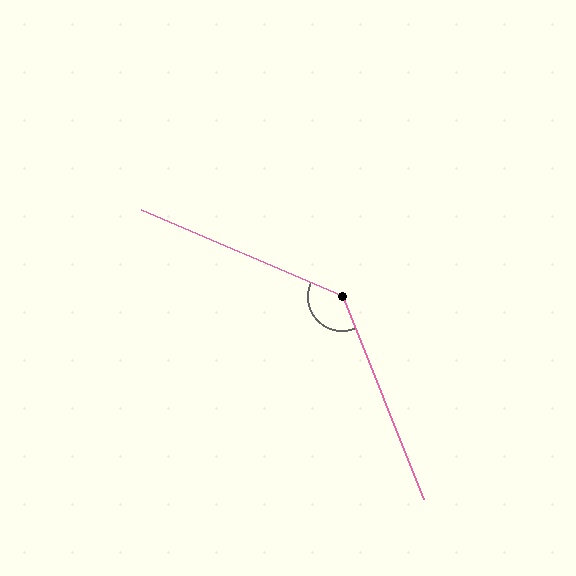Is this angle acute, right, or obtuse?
It is obtuse.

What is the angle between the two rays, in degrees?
Approximately 135 degrees.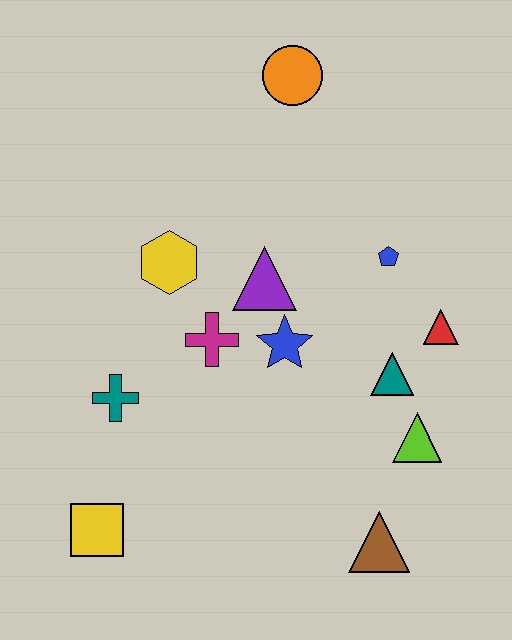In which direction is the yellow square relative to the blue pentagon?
The yellow square is to the left of the blue pentagon.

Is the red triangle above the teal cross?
Yes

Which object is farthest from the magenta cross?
The orange circle is farthest from the magenta cross.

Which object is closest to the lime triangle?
The teal triangle is closest to the lime triangle.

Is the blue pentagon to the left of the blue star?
No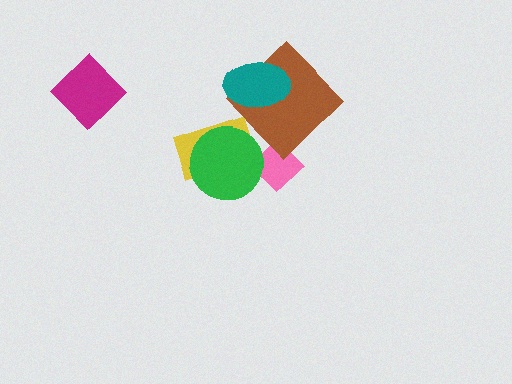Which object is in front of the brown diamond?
The teal ellipse is in front of the brown diamond.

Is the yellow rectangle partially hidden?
Yes, it is partially covered by another shape.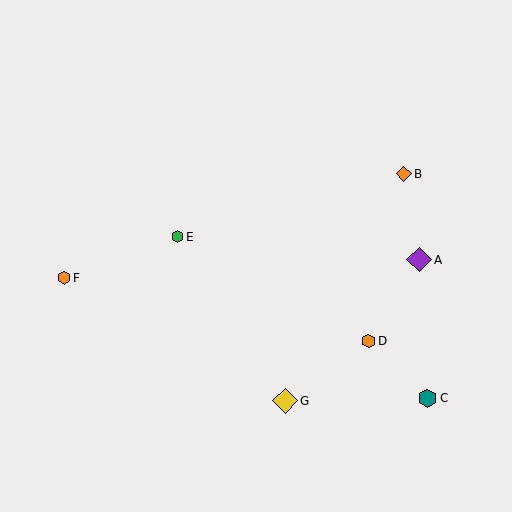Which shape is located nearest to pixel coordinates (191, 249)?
The green hexagon (labeled E) at (177, 237) is nearest to that location.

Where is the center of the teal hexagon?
The center of the teal hexagon is at (428, 398).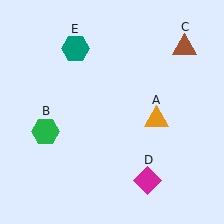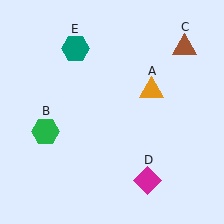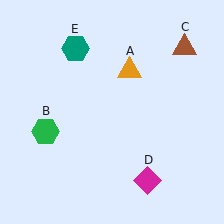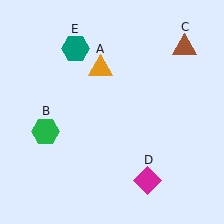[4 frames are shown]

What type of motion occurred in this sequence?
The orange triangle (object A) rotated counterclockwise around the center of the scene.